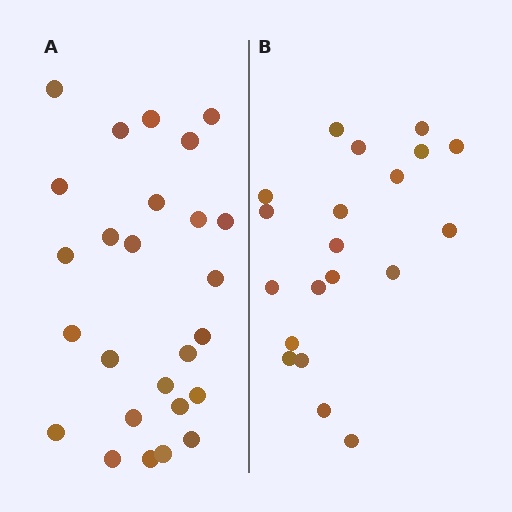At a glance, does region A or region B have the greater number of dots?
Region A (the left region) has more dots.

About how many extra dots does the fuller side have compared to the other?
Region A has about 6 more dots than region B.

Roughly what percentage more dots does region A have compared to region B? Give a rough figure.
About 30% more.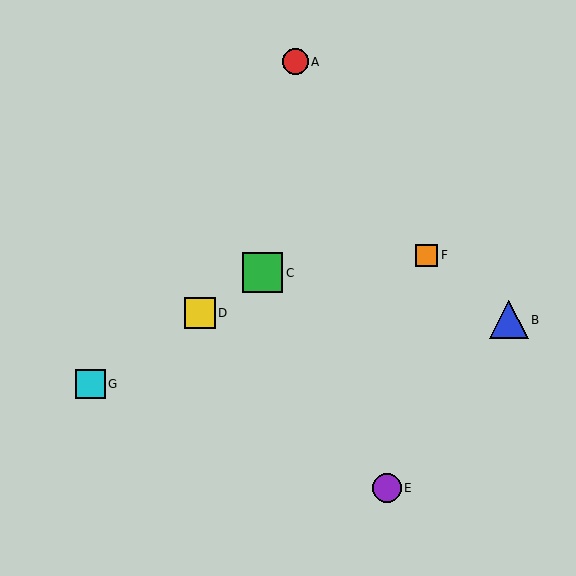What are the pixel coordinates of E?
Object E is at (387, 488).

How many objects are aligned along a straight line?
3 objects (C, D, G) are aligned along a straight line.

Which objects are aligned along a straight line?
Objects C, D, G are aligned along a straight line.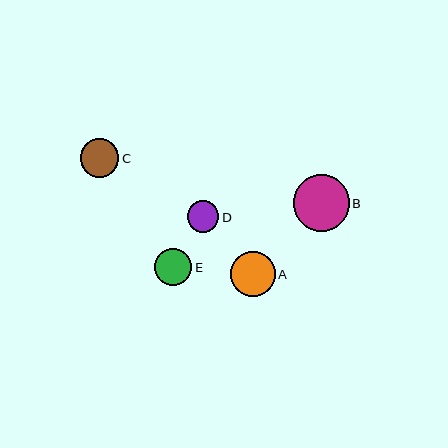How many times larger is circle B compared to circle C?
Circle B is approximately 1.5 times the size of circle C.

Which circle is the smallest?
Circle D is the smallest with a size of approximately 31 pixels.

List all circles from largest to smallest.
From largest to smallest: B, A, C, E, D.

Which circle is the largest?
Circle B is the largest with a size of approximately 56 pixels.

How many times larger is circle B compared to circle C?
Circle B is approximately 1.5 times the size of circle C.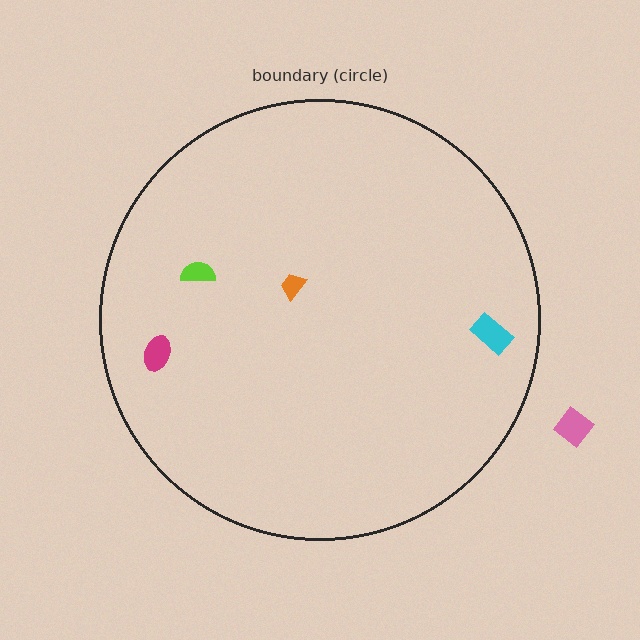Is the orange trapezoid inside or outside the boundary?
Inside.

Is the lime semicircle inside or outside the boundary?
Inside.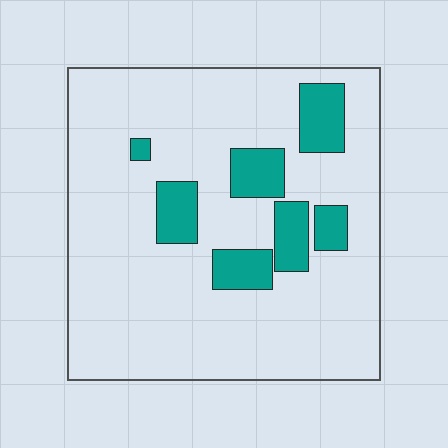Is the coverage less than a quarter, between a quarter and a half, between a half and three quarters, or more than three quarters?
Less than a quarter.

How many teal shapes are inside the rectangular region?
7.